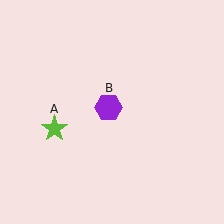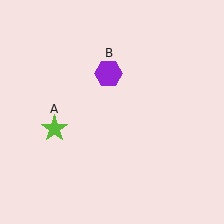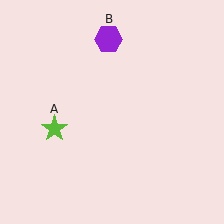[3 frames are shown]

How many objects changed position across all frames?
1 object changed position: purple hexagon (object B).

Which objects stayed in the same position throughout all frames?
Lime star (object A) remained stationary.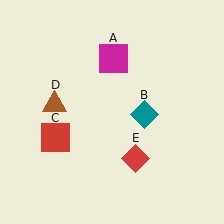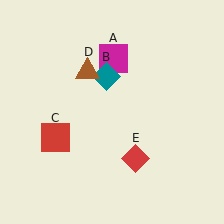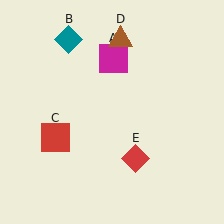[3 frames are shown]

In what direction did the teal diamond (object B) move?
The teal diamond (object B) moved up and to the left.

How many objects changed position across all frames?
2 objects changed position: teal diamond (object B), brown triangle (object D).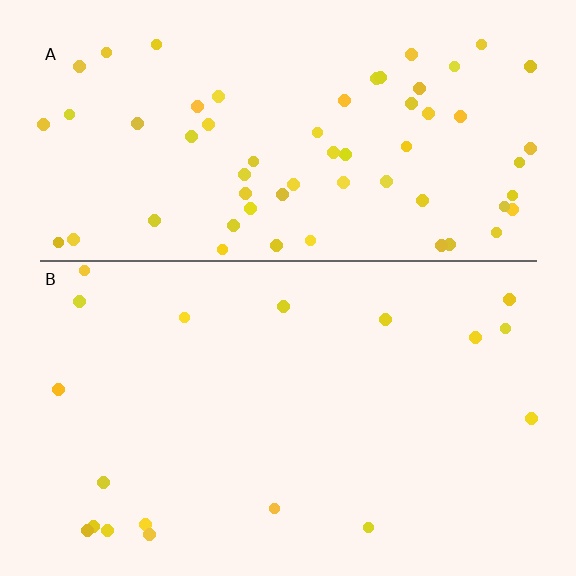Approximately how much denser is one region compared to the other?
Approximately 3.4× — region A over region B.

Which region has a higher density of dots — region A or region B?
A (the top).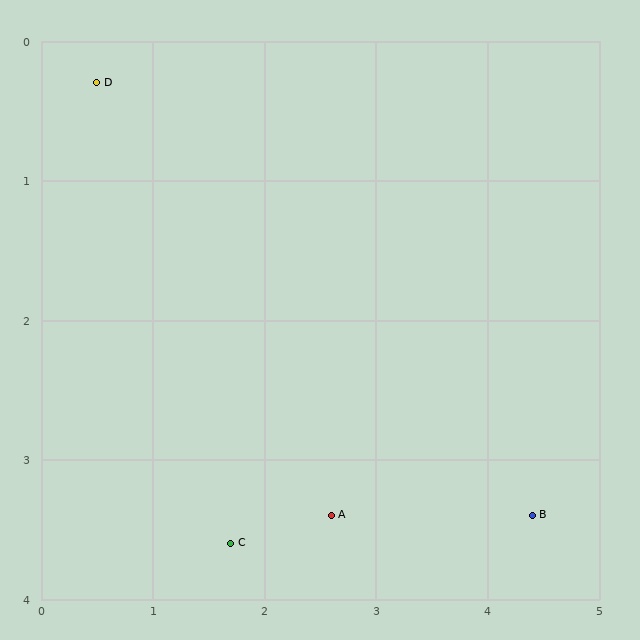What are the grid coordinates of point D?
Point D is at approximately (0.5, 0.3).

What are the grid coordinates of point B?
Point B is at approximately (4.4, 3.4).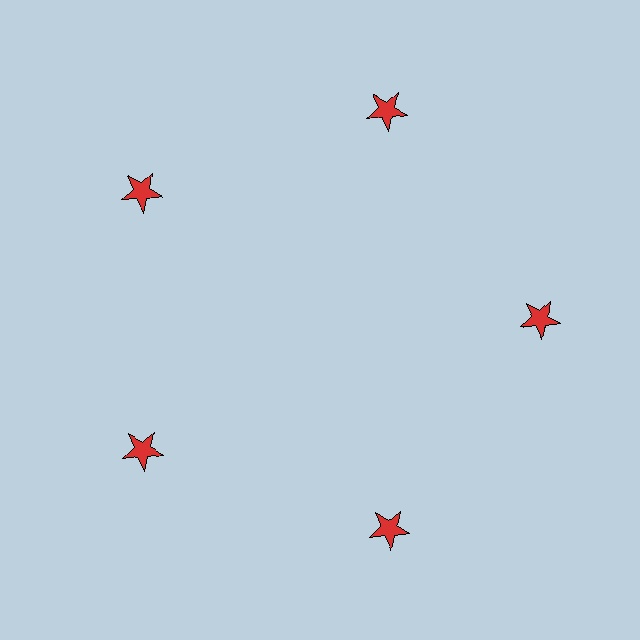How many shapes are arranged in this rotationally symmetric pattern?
There are 5 shapes, arranged in 5 groups of 1.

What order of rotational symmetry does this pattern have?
This pattern has 5-fold rotational symmetry.